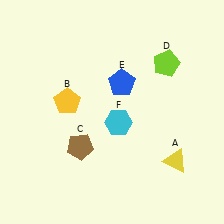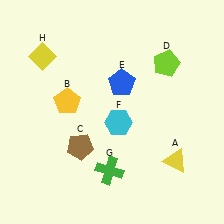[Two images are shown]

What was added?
A green cross (G), a yellow diamond (H) were added in Image 2.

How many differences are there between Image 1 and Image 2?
There are 2 differences between the two images.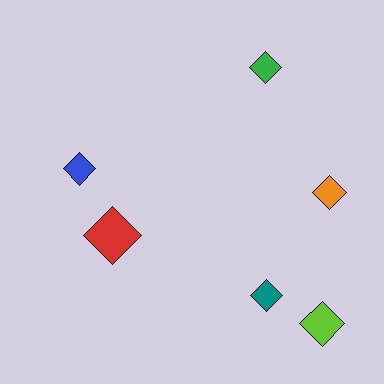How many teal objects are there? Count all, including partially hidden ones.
There is 1 teal object.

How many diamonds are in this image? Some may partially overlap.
There are 6 diamonds.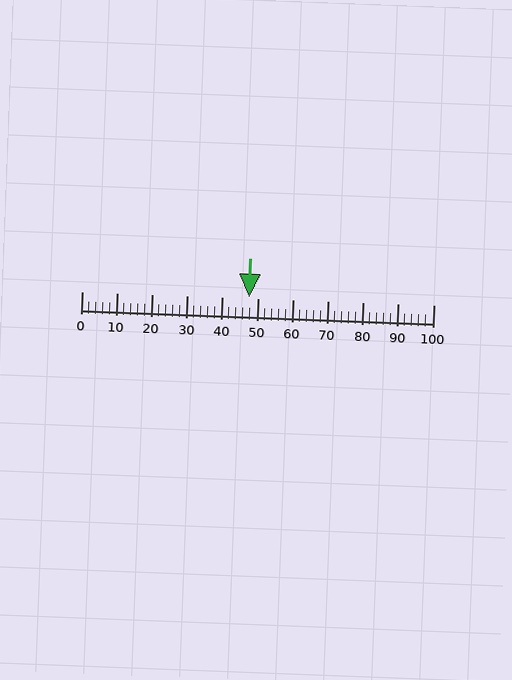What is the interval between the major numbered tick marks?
The major tick marks are spaced 10 units apart.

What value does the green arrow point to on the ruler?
The green arrow points to approximately 48.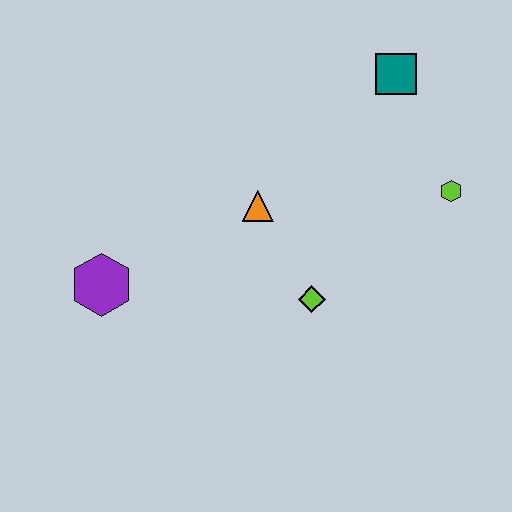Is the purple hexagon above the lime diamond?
Yes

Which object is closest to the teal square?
The lime hexagon is closest to the teal square.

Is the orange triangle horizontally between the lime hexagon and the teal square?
No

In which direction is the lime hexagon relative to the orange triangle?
The lime hexagon is to the right of the orange triangle.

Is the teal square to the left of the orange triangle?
No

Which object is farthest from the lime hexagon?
The purple hexagon is farthest from the lime hexagon.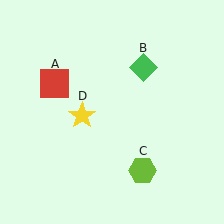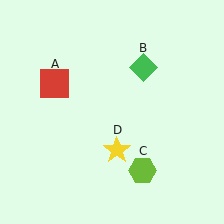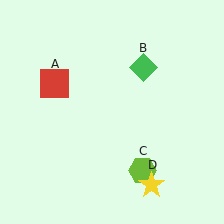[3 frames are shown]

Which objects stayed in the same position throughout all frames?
Red square (object A) and green diamond (object B) and lime hexagon (object C) remained stationary.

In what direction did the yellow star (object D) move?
The yellow star (object D) moved down and to the right.